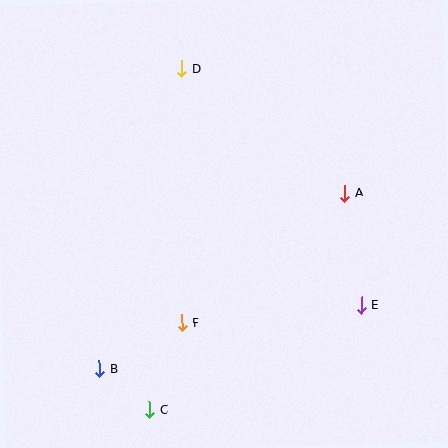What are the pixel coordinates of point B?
Point B is at (99, 369).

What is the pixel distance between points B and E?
The distance between B and E is 270 pixels.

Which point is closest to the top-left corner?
Point D is closest to the top-left corner.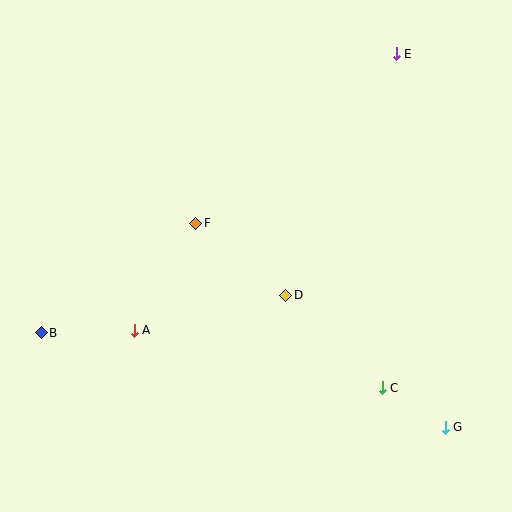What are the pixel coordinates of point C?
Point C is at (382, 388).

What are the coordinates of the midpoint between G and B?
The midpoint between G and B is at (243, 380).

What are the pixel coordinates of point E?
Point E is at (396, 54).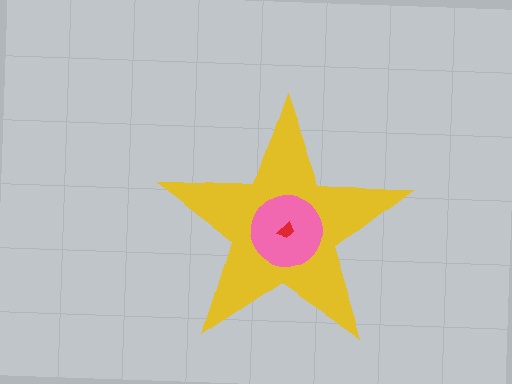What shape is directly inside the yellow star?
The pink circle.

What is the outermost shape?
The yellow star.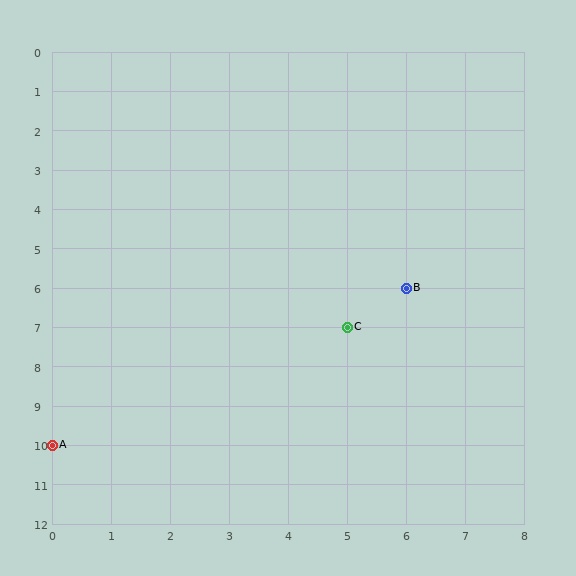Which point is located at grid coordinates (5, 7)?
Point C is at (5, 7).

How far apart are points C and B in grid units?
Points C and B are 1 column and 1 row apart (about 1.4 grid units diagonally).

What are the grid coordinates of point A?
Point A is at grid coordinates (0, 10).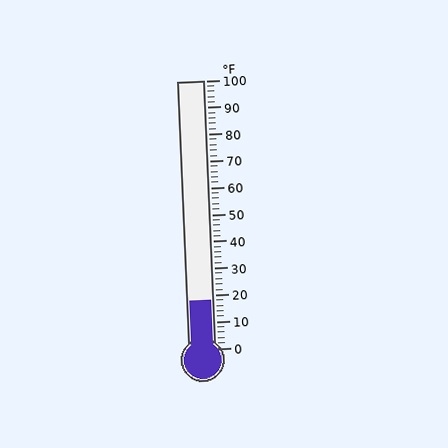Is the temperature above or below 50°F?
The temperature is below 50°F.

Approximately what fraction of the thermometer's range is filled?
The thermometer is filled to approximately 20% of its range.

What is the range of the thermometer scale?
The thermometer scale ranges from 0°F to 100°F.